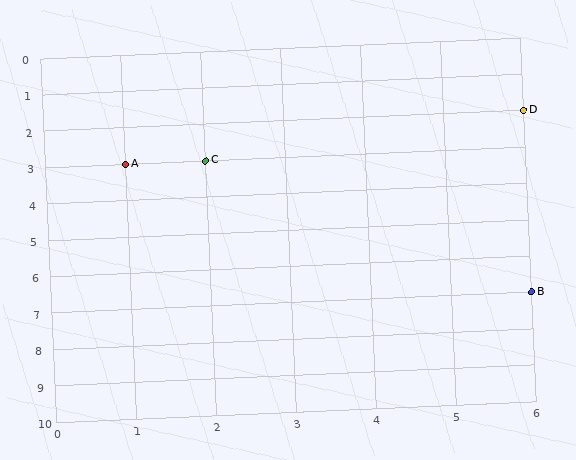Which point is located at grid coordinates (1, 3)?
Point A is at (1, 3).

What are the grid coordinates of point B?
Point B is at grid coordinates (6, 7).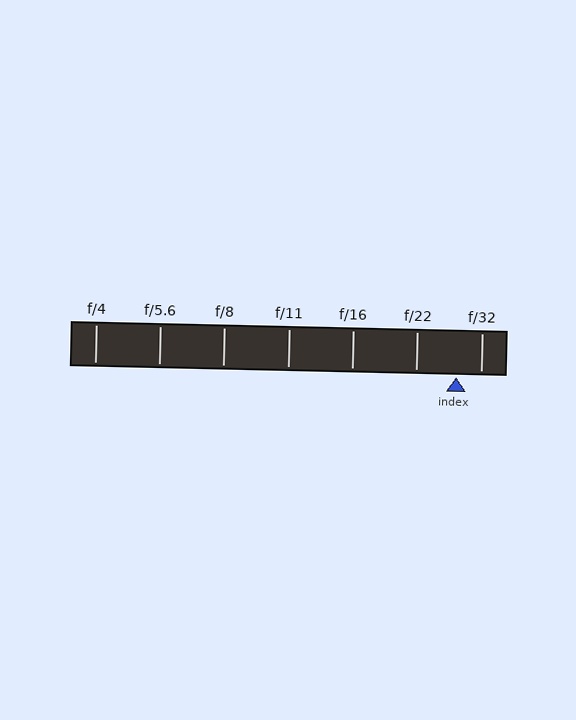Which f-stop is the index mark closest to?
The index mark is closest to f/32.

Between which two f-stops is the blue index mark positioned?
The index mark is between f/22 and f/32.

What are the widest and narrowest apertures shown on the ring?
The widest aperture shown is f/4 and the narrowest is f/32.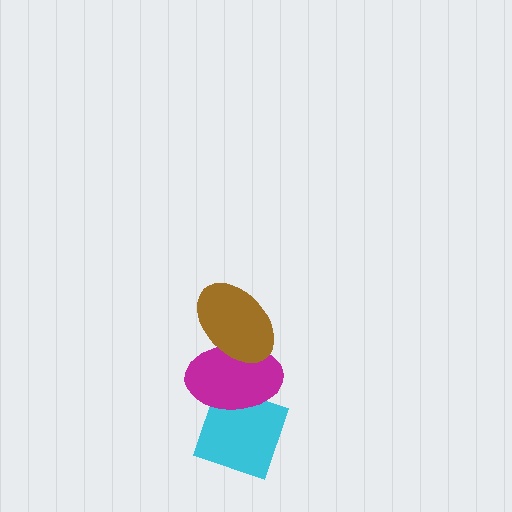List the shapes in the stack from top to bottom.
From top to bottom: the brown ellipse, the magenta ellipse, the cyan diamond.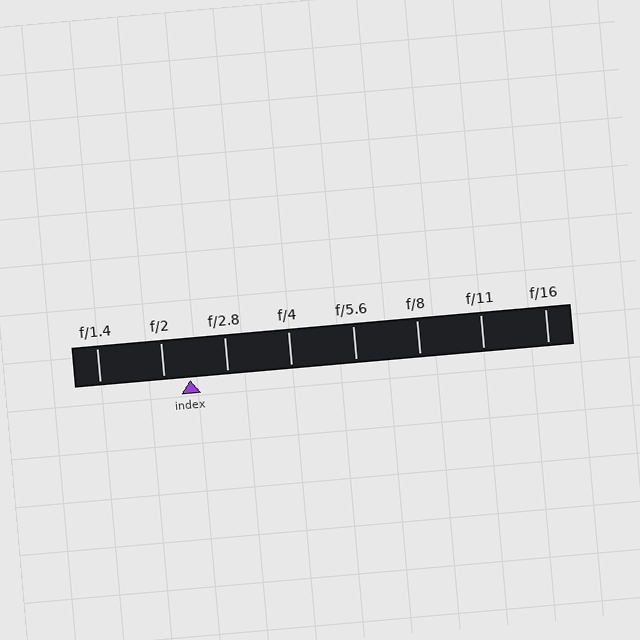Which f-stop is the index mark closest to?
The index mark is closest to f/2.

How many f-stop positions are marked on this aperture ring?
There are 8 f-stop positions marked.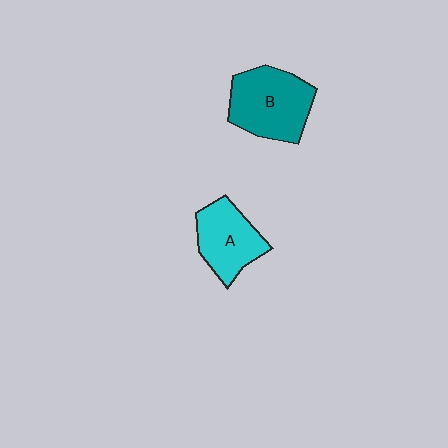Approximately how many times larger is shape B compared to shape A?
Approximately 1.3 times.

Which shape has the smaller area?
Shape A (cyan).